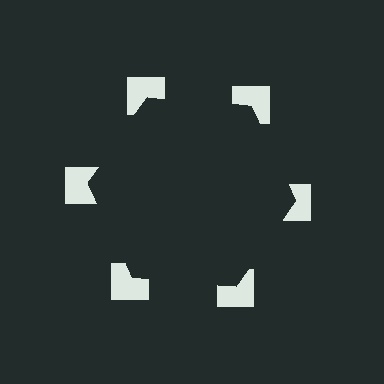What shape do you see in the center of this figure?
An illusory hexagon — its edges are inferred from the aligned wedge cuts in the notched squares, not physically drawn.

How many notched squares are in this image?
There are 6 — one at each vertex of the illusory hexagon.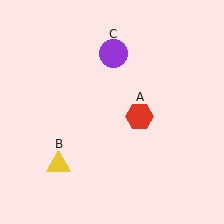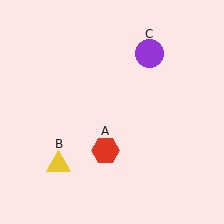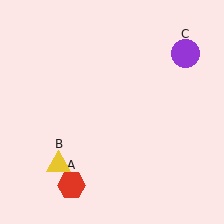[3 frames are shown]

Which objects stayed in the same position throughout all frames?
Yellow triangle (object B) remained stationary.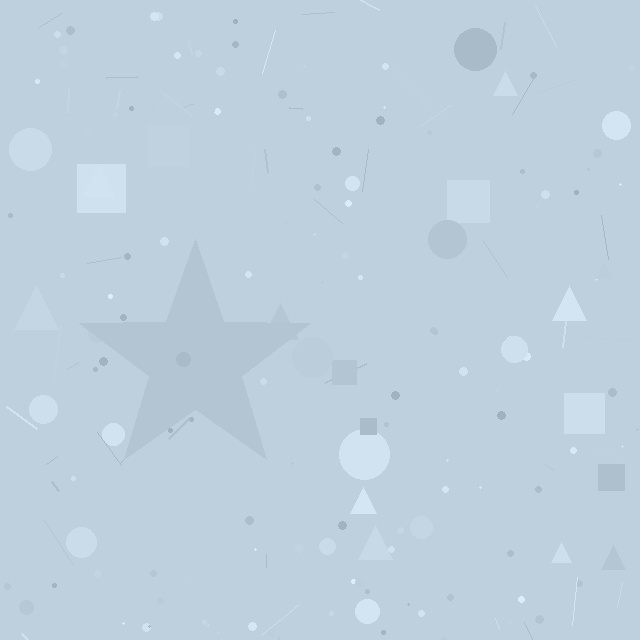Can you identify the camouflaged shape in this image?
The camouflaged shape is a star.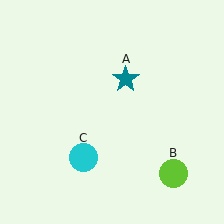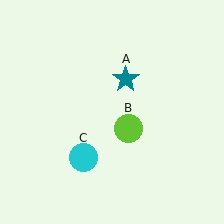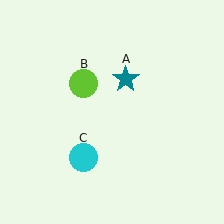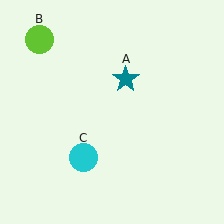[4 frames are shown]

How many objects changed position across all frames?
1 object changed position: lime circle (object B).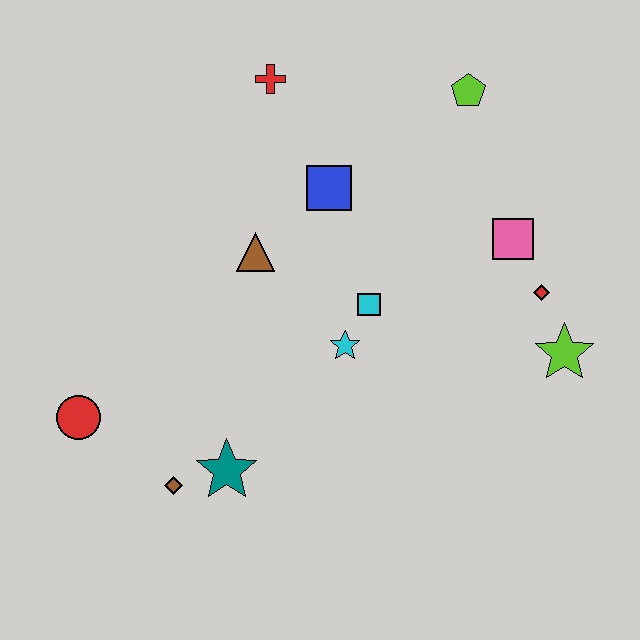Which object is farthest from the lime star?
The red circle is farthest from the lime star.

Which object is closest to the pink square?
The red diamond is closest to the pink square.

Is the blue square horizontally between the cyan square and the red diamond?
No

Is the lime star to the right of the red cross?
Yes